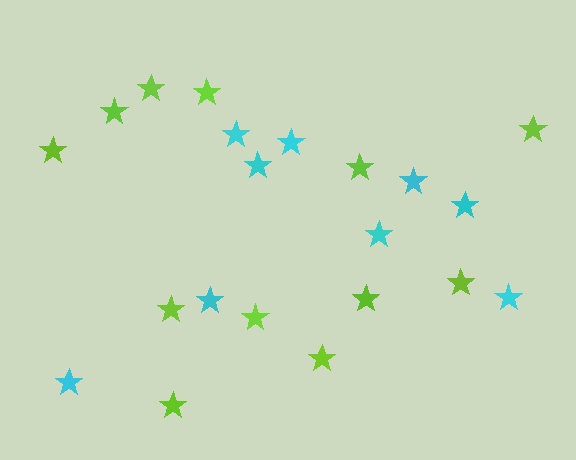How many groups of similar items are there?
There are 2 groups: one group of cyan stars (9) and one group of lime stars (12).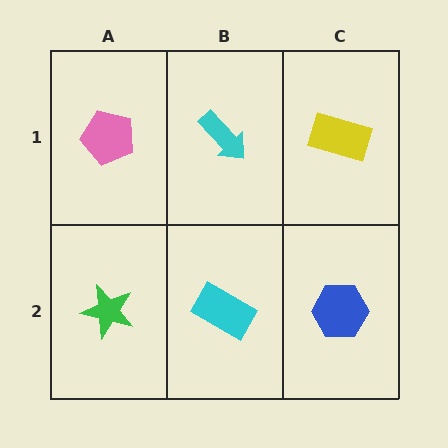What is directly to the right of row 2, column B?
A blue hexagon.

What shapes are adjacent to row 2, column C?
A yellow rectangle (row 1, column C), a cyan rectangle (row 2, column B).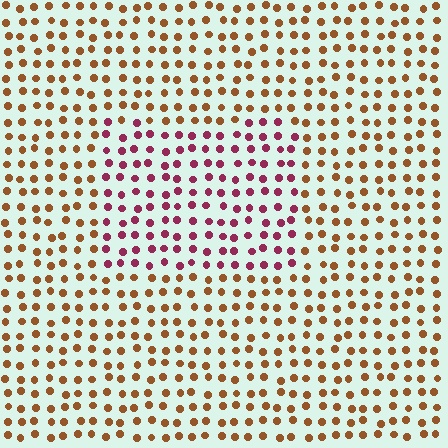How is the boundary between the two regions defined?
The boundary is defined purely by a slight shift in hue (about 51 degrees). Spacing, size, and orientation are identical on both sides.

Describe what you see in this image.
The image is filled with small brown elements in a uniform arrangement. A rectangle-shaped region is visible where the elements are tinted to a slightly different hue, forming a subtle color boundary.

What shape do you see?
I see a rectangle.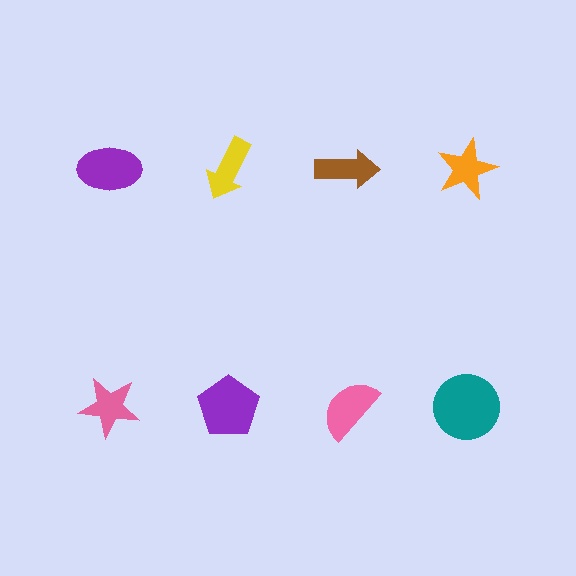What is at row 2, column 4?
A teal circle.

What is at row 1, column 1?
A purple ellipse.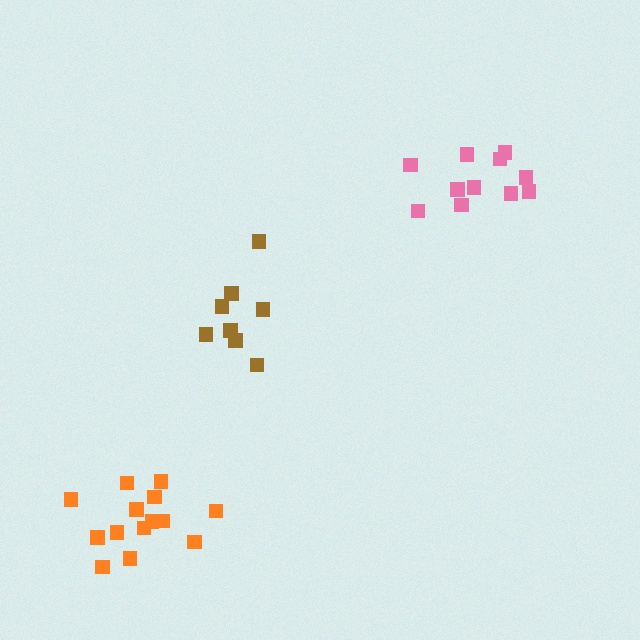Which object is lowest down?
The orange cluster is bottommost.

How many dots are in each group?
Group 1: 14 dots, Group 2: 8 dots, Group 3: 11 dots (33 total).